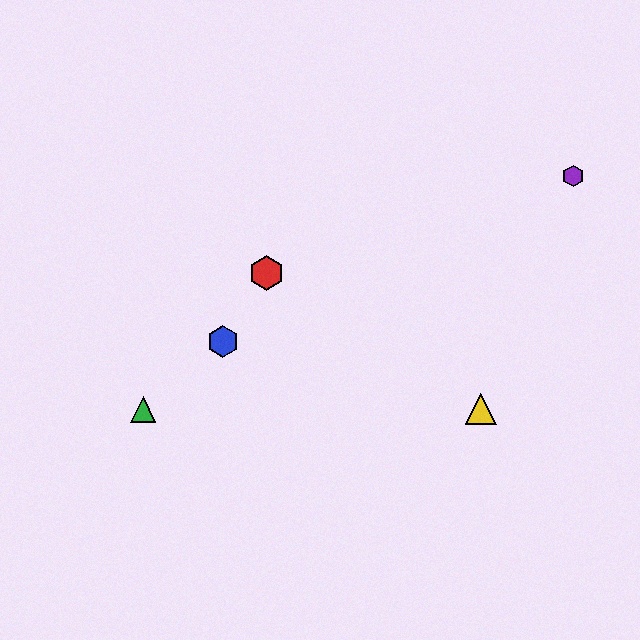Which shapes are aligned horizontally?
The green triangle, the yellow triangle are aligned horizontally.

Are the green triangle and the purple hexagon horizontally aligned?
No, the green triangle is at y≈409 and the purple hexagon is at y≈176.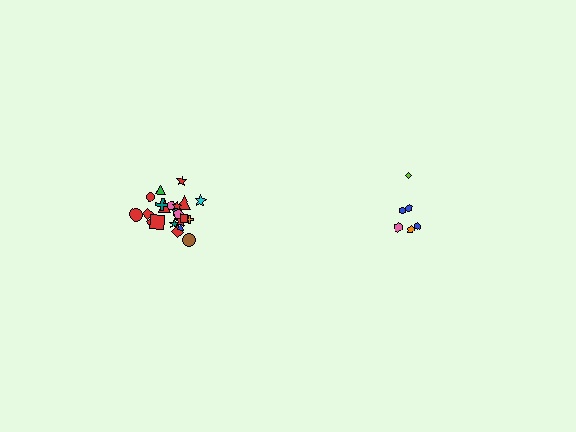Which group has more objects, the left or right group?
The left group.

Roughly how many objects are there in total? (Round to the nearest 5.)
Roughly 30 objects in total.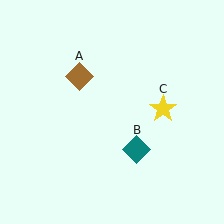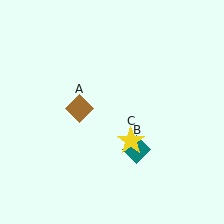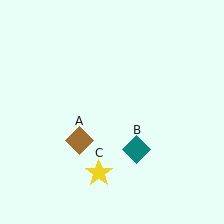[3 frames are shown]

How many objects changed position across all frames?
2 objects changed position: brown diamond (object A), yellow star (object C).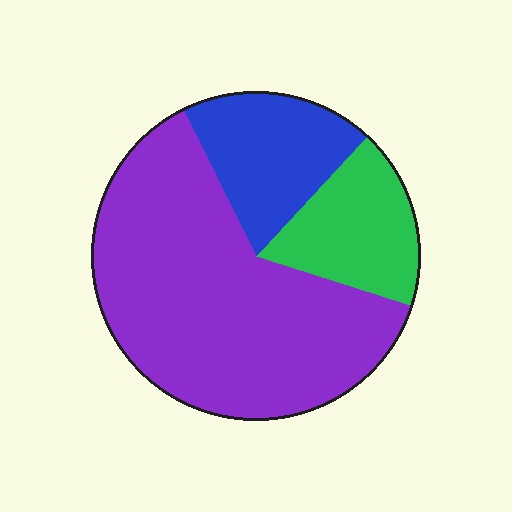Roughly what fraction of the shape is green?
Green takes up about one sixth (1/6) of the shape.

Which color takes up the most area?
Purple, at roughly 65%.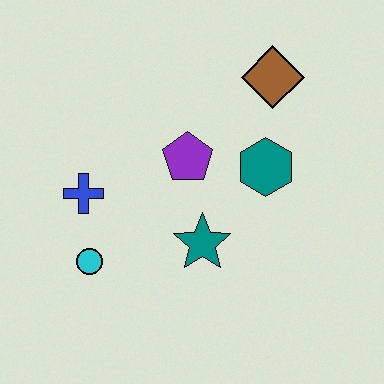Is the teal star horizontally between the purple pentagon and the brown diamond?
Yes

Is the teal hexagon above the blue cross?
Yes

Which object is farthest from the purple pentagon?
The cyan circle is farthest from the purple pentagon.